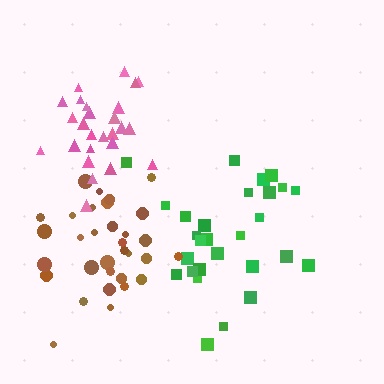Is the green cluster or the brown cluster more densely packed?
Brown.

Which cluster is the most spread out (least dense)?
Green.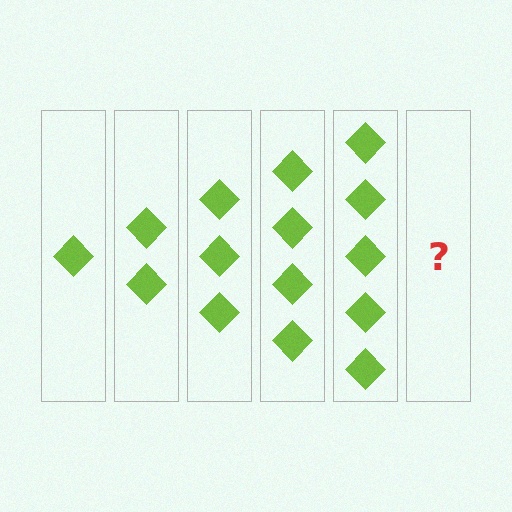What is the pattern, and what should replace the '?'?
The pattern is that each step adds one more diamond. The '?' should be 6 diamonds.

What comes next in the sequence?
The next element should be 6 diamonds.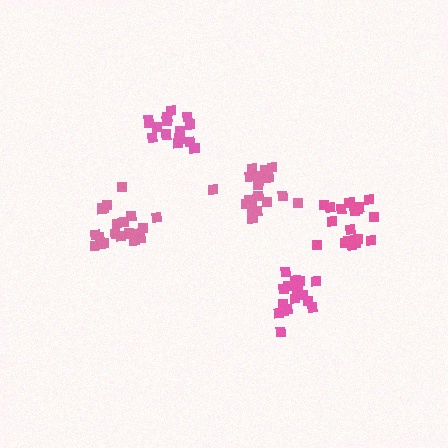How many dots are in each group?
Group 1: 15 dots, Group 2: 18 dots, Group 3: 20 dots, Group 4: 20 dots, Group 5: 18 dots (91 total).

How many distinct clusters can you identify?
There are 5 distinct clusters.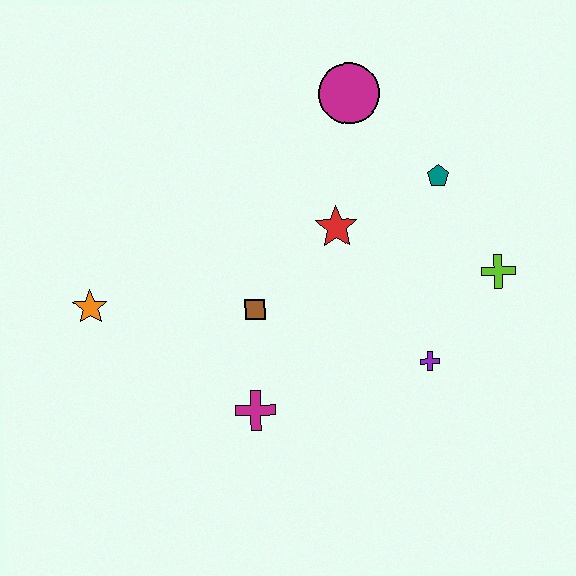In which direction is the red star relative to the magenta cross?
The red star is above the magenta cross.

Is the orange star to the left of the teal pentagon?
Yes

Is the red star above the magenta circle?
No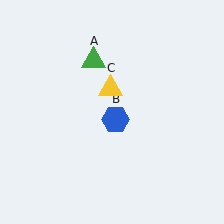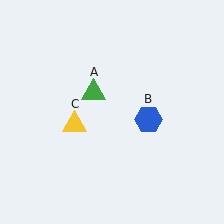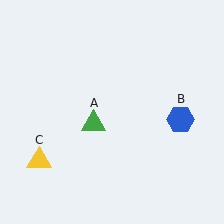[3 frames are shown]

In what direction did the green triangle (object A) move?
The green triangle (object A) moved down.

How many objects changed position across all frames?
3 objects changed position: green triangle (object A), blue hexagon (object B), yellow triangle (object C).